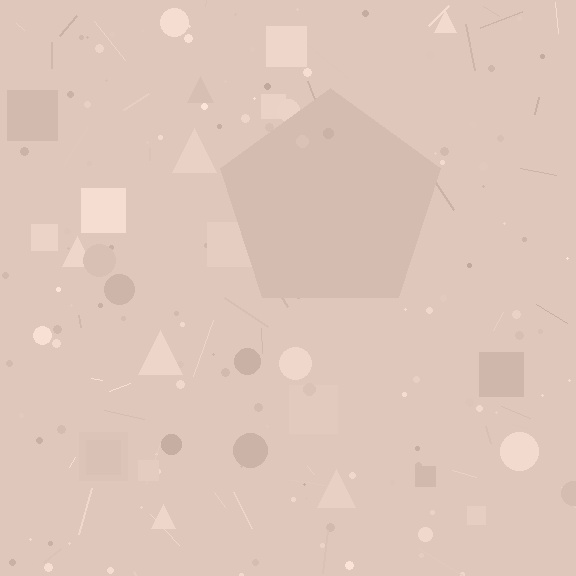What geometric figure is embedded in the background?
A pentagon is embedded in the background.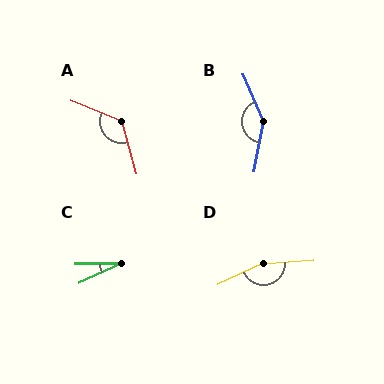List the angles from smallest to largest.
C (24°), A (128°), B (146°), D (159°).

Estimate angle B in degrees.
Approximately 146 degrees.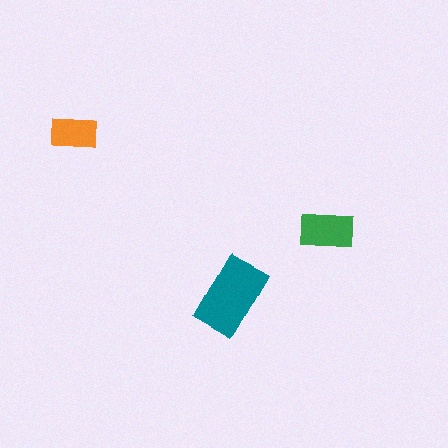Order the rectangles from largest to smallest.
the teal one, the green one, the orange one.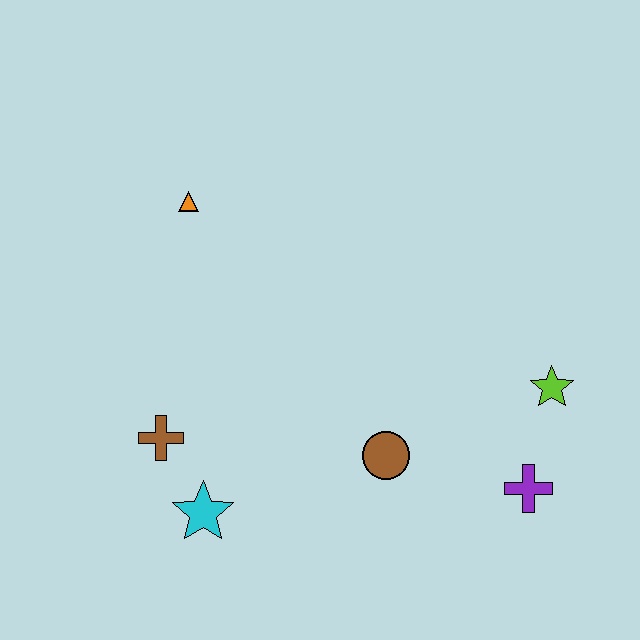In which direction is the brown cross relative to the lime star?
The brown cross is to the left of the lime star.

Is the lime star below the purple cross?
No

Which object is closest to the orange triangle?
The brown cross is closest to the orange triangle.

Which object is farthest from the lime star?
The orange triangle is farthest from the lime star.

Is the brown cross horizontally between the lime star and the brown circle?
No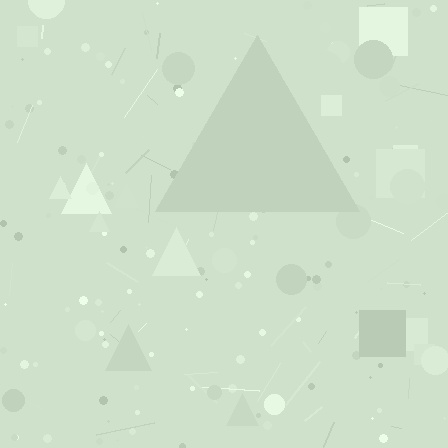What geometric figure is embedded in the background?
A triangle is embedded in the background.